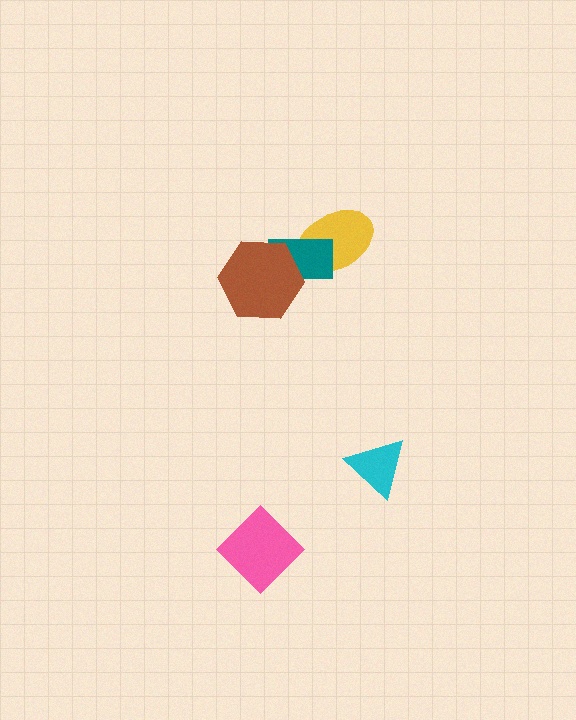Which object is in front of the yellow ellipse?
The teal rectangle is in front of the yellow ellipse.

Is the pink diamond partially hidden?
No, no other shape covers it.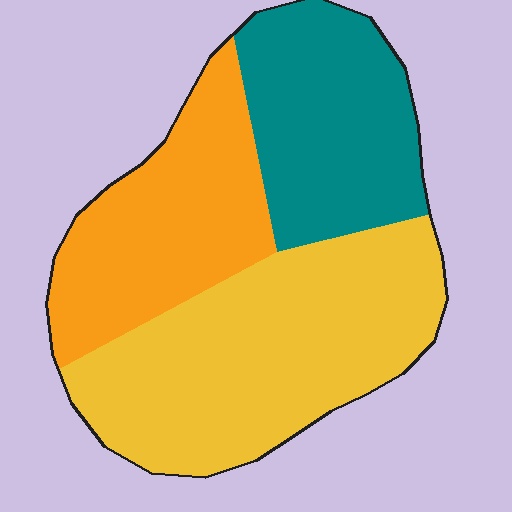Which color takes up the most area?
Yellow, at roughly 45%.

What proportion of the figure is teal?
Teal takes up about one quarter (1/4) of the figure.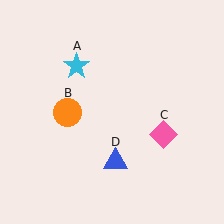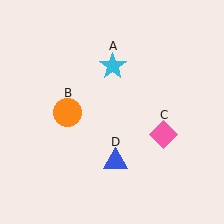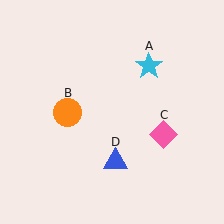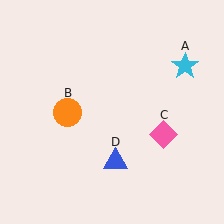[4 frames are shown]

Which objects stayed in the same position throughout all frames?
Orange circle (object B) and pink diamond (object C) and blue triangle (object D) remained stationary.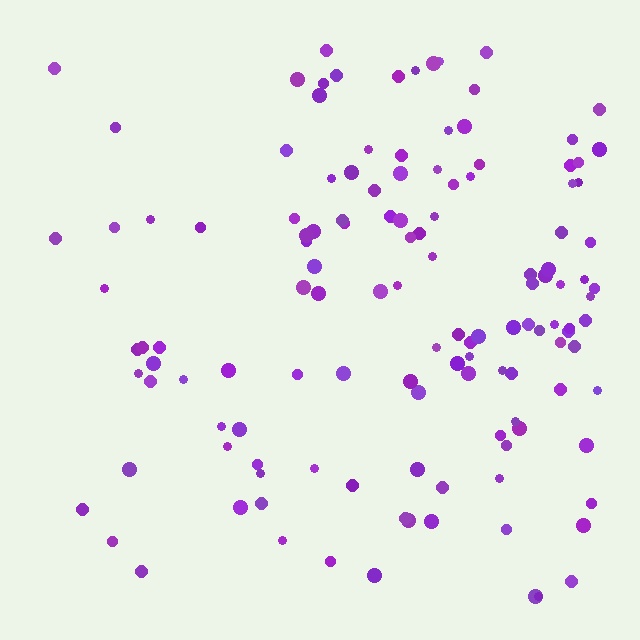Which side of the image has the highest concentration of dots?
The right.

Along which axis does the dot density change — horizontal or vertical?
Horizontal.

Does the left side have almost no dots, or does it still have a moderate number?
Still a moderate number, just noticeably fewer than the right.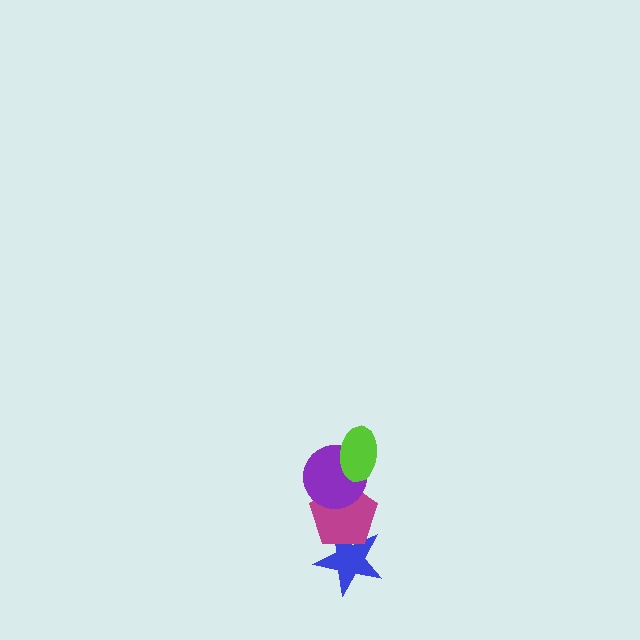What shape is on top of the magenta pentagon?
The purple circle is on top of the magenta pentagon.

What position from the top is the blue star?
The blue star is 4th from the top.